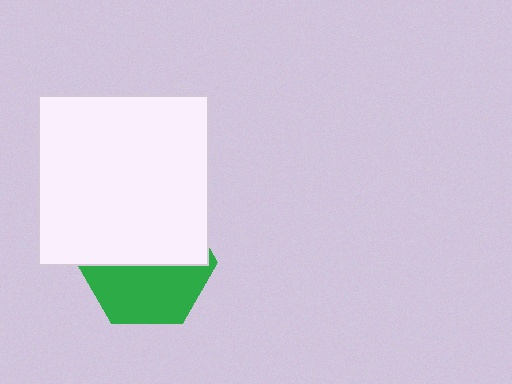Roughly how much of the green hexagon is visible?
About half of it is visible (roughly 47%).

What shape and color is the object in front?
The object in front is a white square.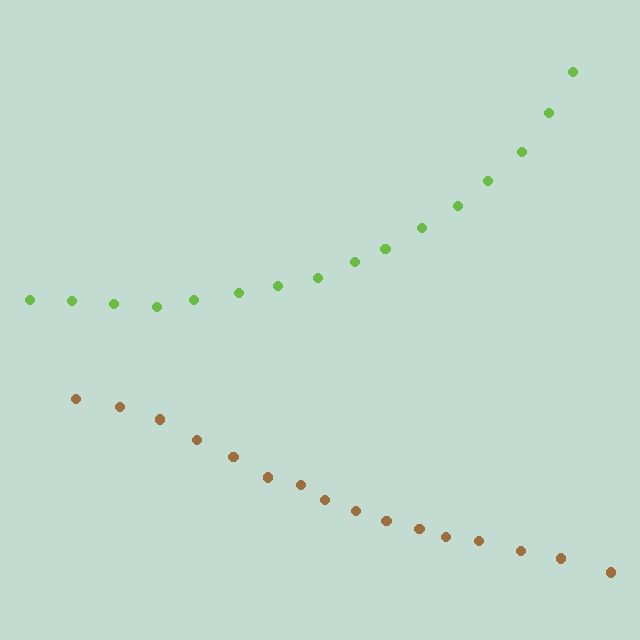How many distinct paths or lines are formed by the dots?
There are 2 distinct paths.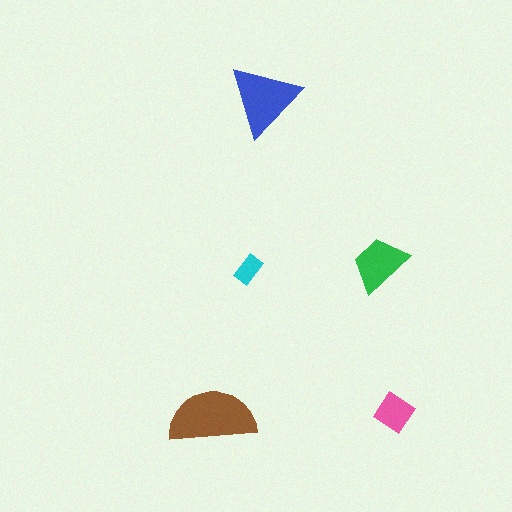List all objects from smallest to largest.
The cyan rectangle, the pink diamond, the green trapezoid, the blue triangle, the brown semicircle.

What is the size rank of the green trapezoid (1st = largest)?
3rd.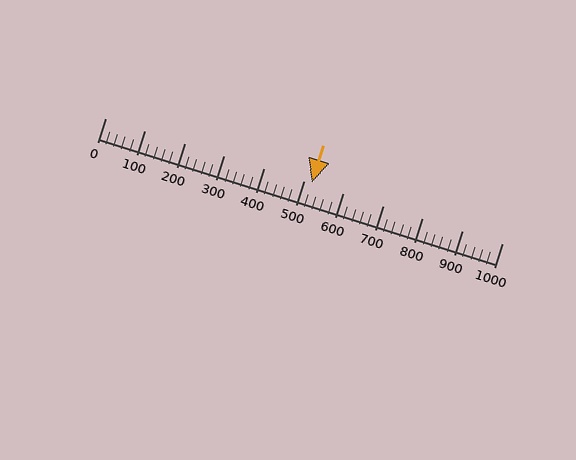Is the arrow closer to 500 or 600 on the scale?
The arrow is closer to 500.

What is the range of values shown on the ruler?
The ruler shows values from 0 to 1000.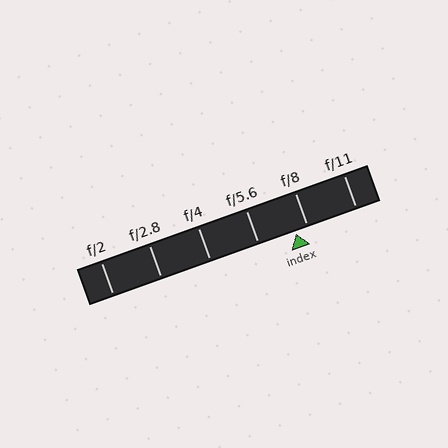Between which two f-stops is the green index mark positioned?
The index mark is between f/5.6 and f/8.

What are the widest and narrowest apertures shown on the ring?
The widest aperture shown is f/2 and the narrowest is f/11.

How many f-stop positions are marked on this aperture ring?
There are 6 f-stop positions marked.